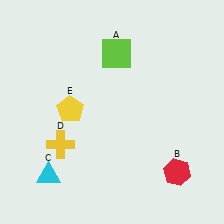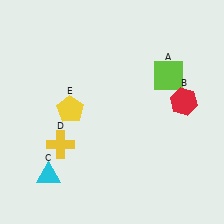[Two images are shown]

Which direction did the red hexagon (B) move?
The red hexagon (B) moved up.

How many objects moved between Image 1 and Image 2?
2 objects moved between the two images.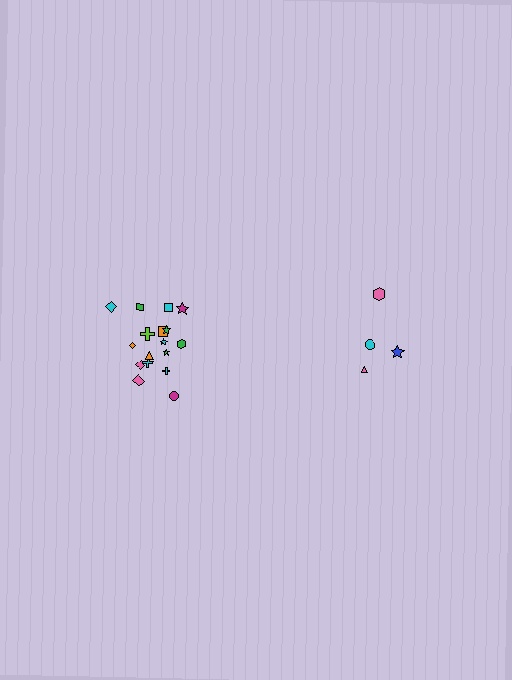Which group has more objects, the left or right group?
The left group.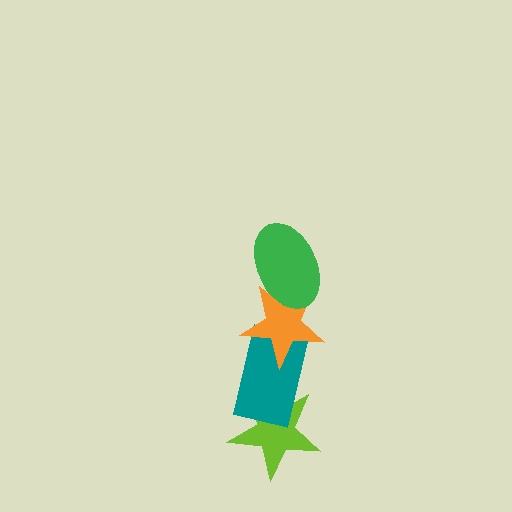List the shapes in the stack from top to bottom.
From top to bottom: the green ellipse, the orange star, the teal rectangle, the lime star.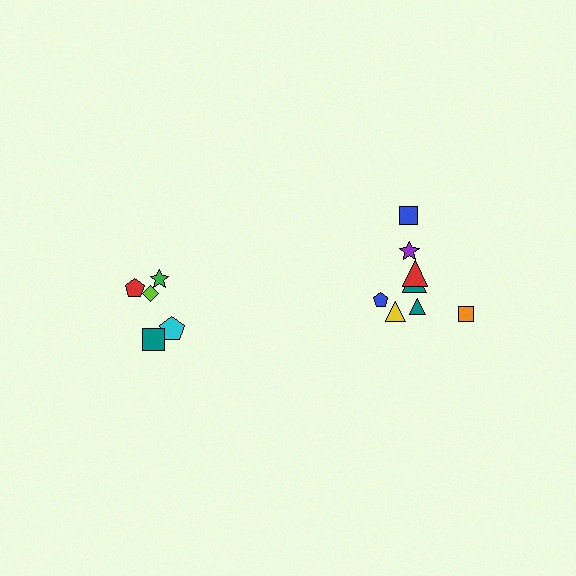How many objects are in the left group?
There are 5 objects.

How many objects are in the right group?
There are 8 objects.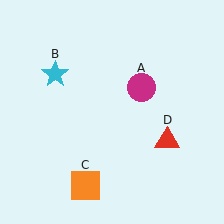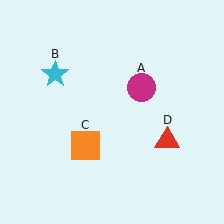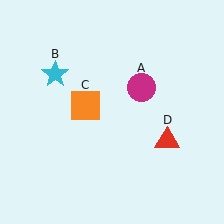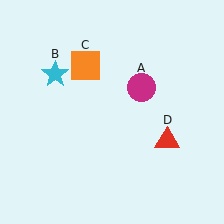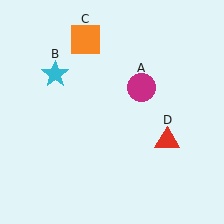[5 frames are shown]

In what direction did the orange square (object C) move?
The orange square (object C) moved up.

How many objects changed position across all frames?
1 object changed position: orange square (object C).